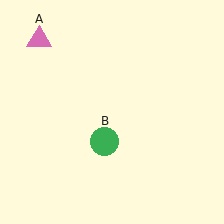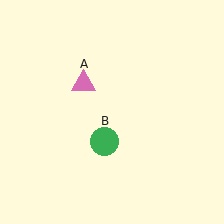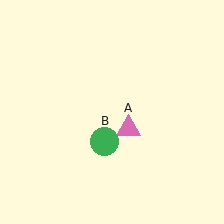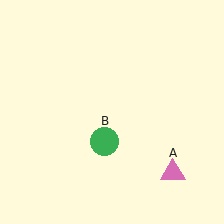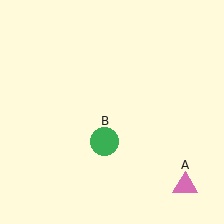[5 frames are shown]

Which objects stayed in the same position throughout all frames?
Green circle (object B) remained stationary.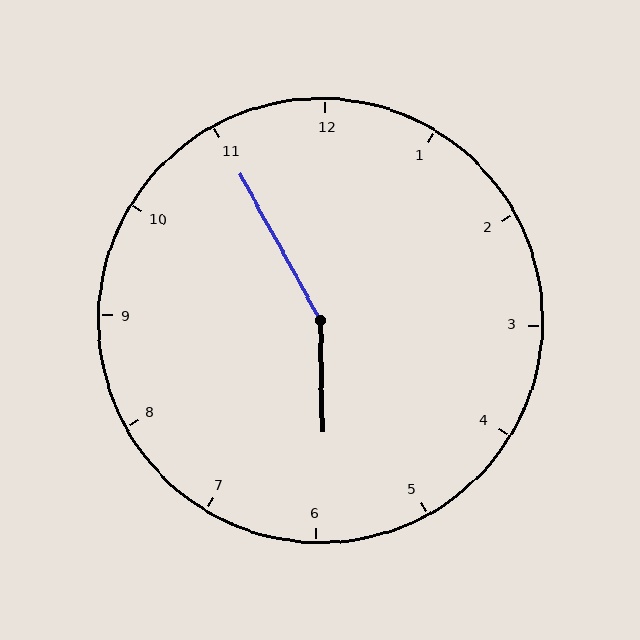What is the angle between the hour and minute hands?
Approximately 152 degrees.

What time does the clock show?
5:55.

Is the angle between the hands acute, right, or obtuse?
It is obtuse.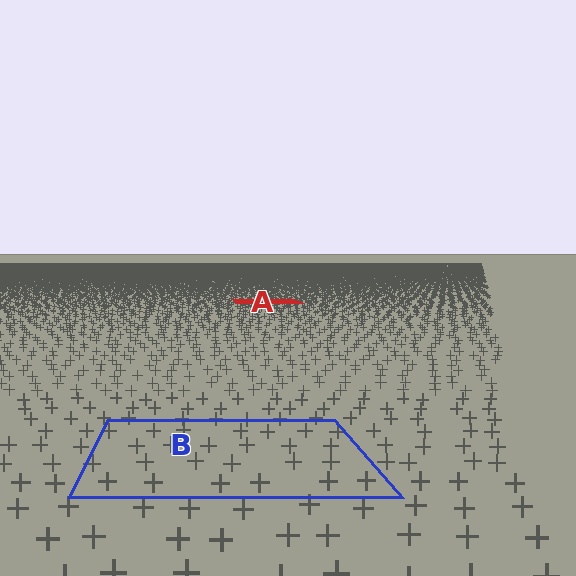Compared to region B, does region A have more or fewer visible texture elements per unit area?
Region A has more texture elements per unit area — they are packed more densely because it is farther away.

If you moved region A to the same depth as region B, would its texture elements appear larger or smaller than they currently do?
They would appear larger. At a closer depth, the same texture elements are projected at a bigger on-screen size.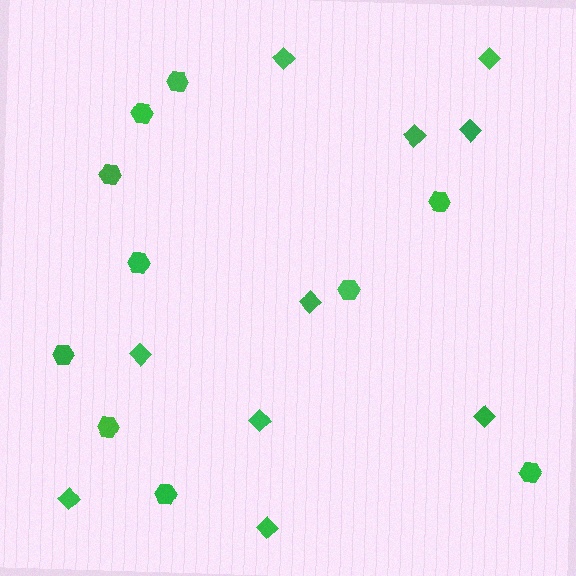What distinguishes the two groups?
There are 2 groups: one group of diamonds (10) and one group of hexagons (10).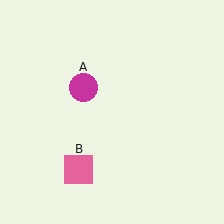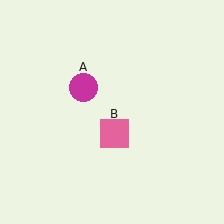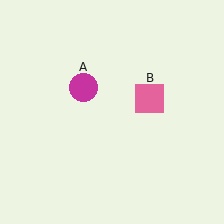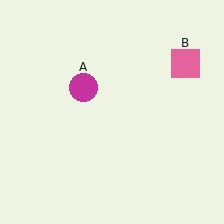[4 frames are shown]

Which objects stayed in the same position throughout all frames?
Magenta circle (object A) remained stationary.